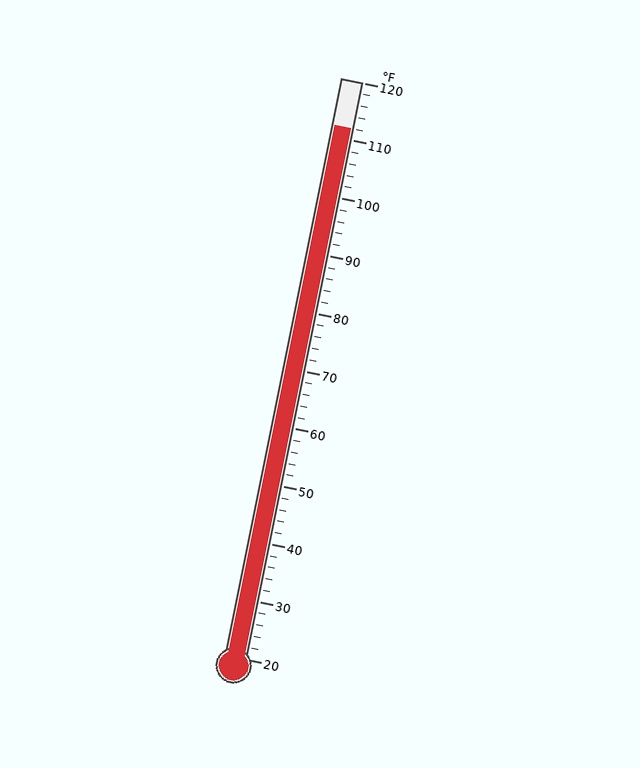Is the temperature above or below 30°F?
The temperature is above 30°F.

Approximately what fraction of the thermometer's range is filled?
The thermometer is filled to approximately 90% of its range.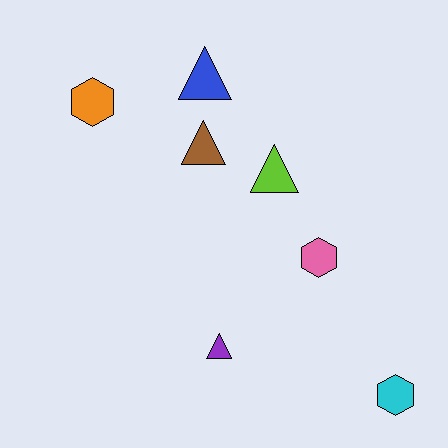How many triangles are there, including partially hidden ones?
There are 4 triangles.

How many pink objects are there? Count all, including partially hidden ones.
There is 1 pink object.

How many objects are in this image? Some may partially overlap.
There are 7 objects.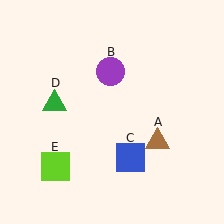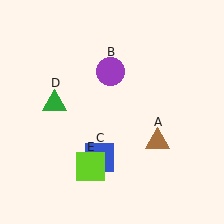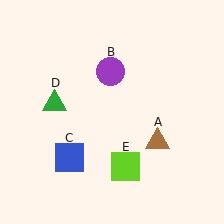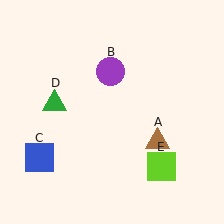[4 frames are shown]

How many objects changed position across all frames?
2 objects changed position: blue square (object C), lime square (object E).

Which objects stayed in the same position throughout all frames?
Brown triangle (object A) and purple circle (object B) and green triangle (object D) remained stationary.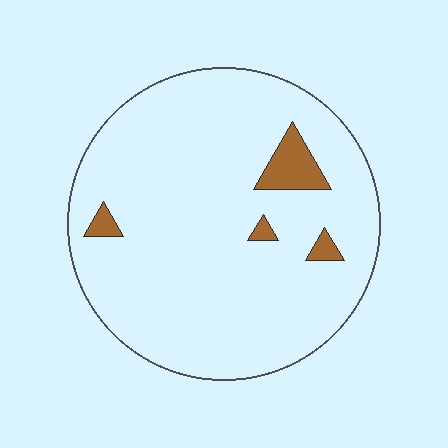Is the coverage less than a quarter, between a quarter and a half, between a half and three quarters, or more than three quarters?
Less than a quarter.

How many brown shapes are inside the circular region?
4.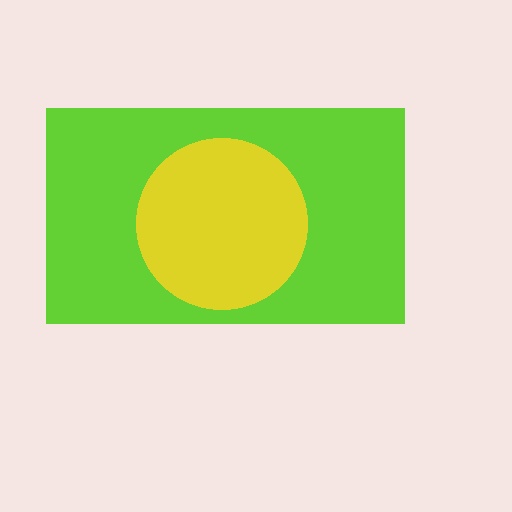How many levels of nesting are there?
2.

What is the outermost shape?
The lime rectangle.